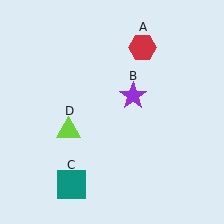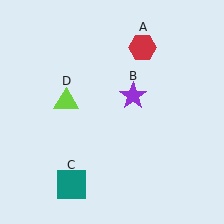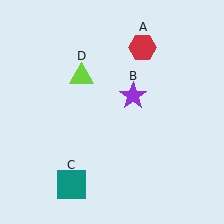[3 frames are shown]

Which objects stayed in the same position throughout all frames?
Red hexagon (object A) and purple star (object B) and teal square (object C) remained stationary.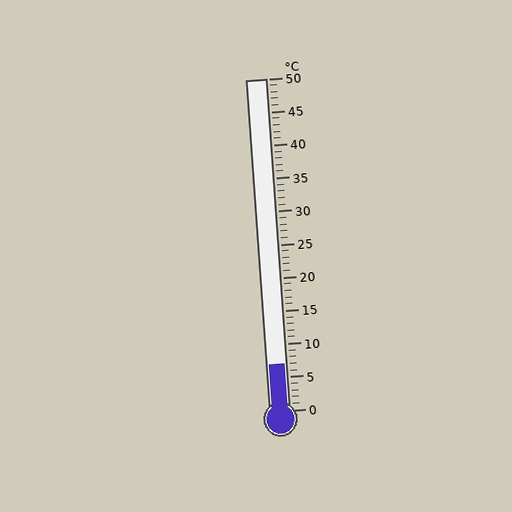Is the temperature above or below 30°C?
The temperature is below 30°C.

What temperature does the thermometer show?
The thermometer shows approximately 7°C.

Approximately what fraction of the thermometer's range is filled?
The thermometer is filled to approximately 15% of its range.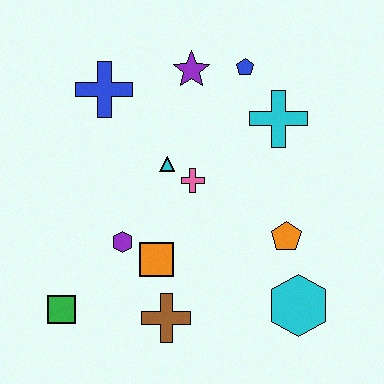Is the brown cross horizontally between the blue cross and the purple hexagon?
No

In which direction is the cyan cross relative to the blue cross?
The cyan cross is to the right of the blue cross.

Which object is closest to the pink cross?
The cyan triangle is closest to the pink cross.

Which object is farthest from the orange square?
The blue pentagon is farthest from the orange square.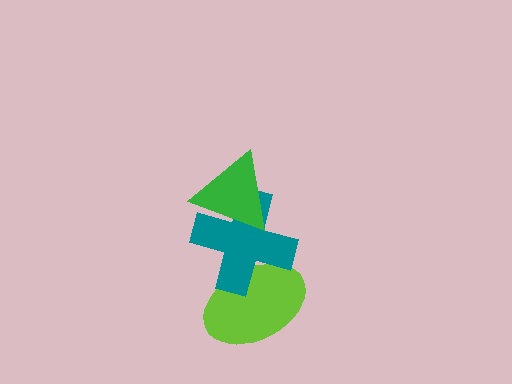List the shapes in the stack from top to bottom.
From top to bottom: the green triangle, the teal cross, the lime ellipse.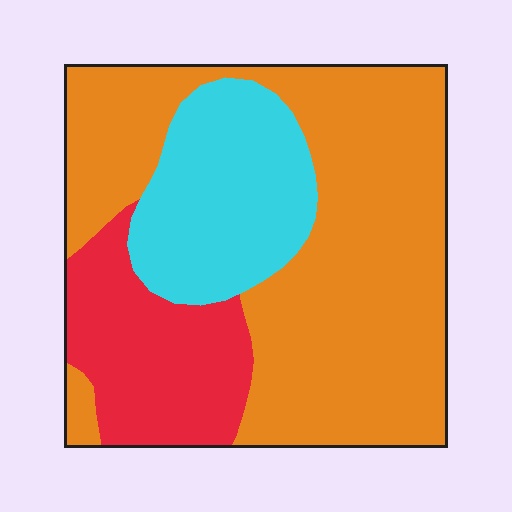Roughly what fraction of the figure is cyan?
Cyan takes up less than a quarter of the figure.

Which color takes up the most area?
Orange, at roughly 60%.